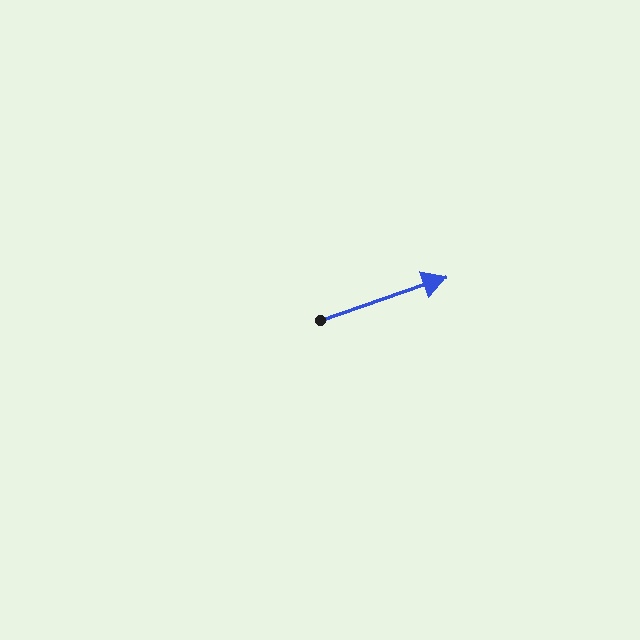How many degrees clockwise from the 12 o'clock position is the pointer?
Approximately 71 degrees.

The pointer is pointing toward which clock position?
Roughly 2 o'clock.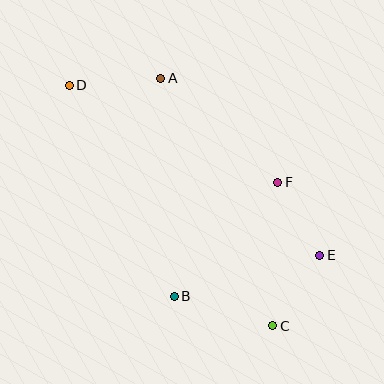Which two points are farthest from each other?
Points C and D are farthest from each other.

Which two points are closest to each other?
Points E and F are closest to each other.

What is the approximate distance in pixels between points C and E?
The distance between C and E is approximately 85 pixels.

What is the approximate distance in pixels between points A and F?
The distance between A and F is approximately 157 pixels.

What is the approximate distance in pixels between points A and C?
The distance between A and C is approximately 272 pixels.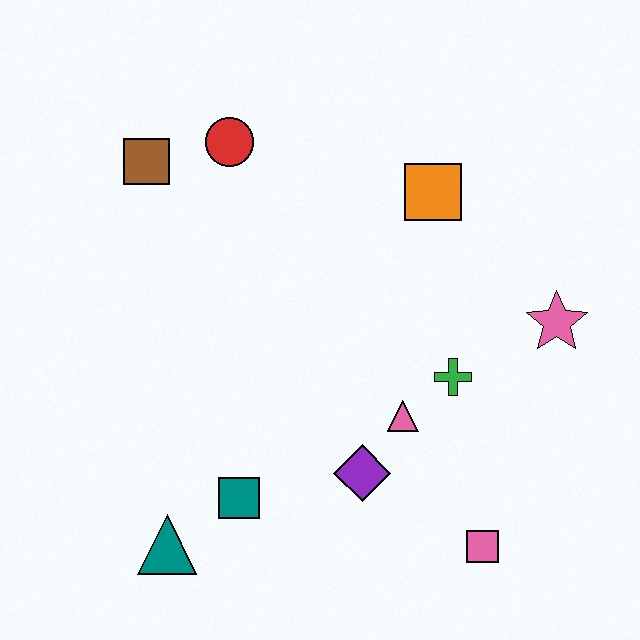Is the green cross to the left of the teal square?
No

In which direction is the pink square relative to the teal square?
The pink square is to the right of the teal square.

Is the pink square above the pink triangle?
No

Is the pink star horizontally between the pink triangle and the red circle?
No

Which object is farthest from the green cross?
The brown square is farthest from the green cross.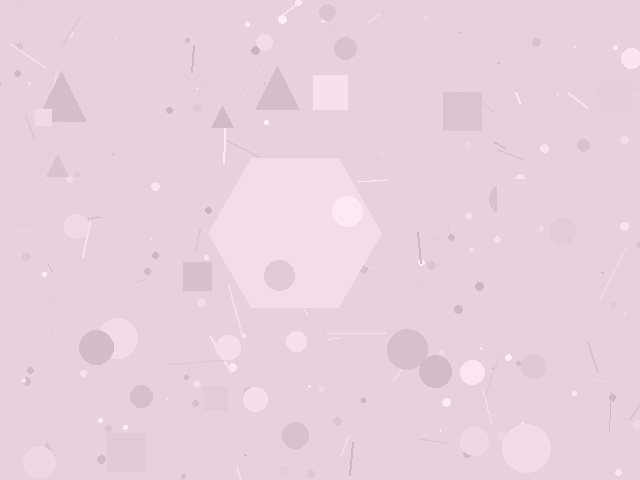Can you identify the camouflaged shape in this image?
The camouflaged shape is a hexagon.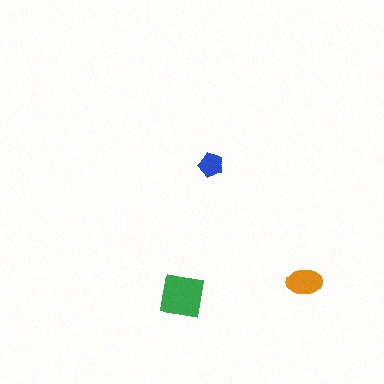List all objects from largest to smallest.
The green square, the orange ellipse, the blue pentagon.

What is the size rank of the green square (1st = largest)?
1st.